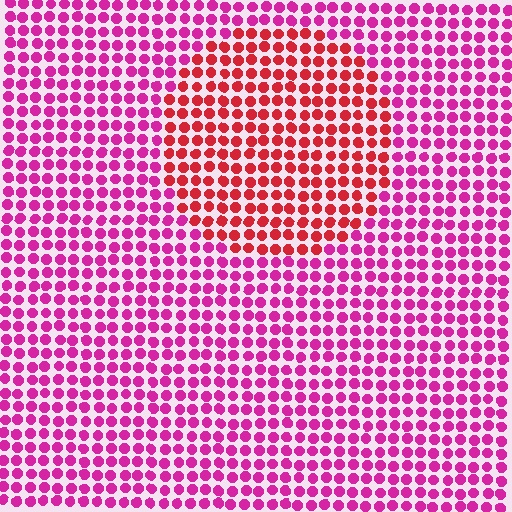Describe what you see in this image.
The image is filled with small magenta elements in a uniform arrangement. A circle-shaped region is visible where the elements are tinted to a slightly different hue, forming a subtle color boundary.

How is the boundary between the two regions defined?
The boundary is defined purely by a slight shift in hue (about 38 degrees). Spacing, size, and orientation are identical on both sides.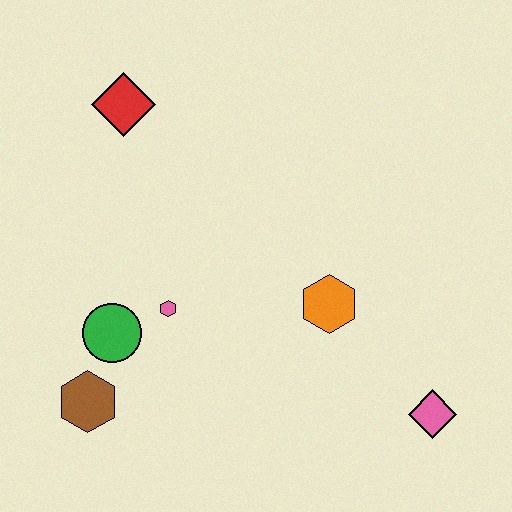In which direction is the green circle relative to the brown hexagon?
The green circle is above the brown hexagon.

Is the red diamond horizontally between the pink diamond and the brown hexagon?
Yes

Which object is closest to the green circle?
The pink hexagon is closest to the green circle.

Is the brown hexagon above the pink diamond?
Yes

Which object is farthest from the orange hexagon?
The red diamond is farthest from the orange hexagon.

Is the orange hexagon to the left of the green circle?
No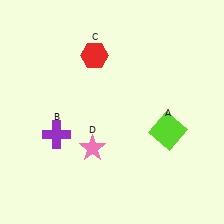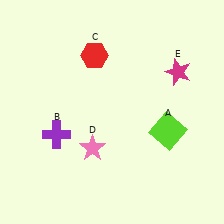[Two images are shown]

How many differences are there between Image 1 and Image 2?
There is 1 difference between the two images.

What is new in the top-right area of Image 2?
A magenta star (E) was added in the top-right area of Image 2.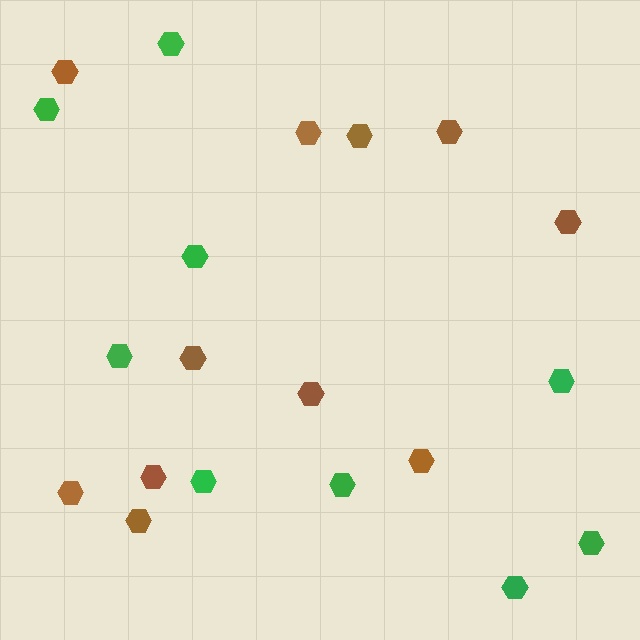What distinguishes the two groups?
There are 2 groups: one group of brown hexagons (11) and one group of green hexagons (9).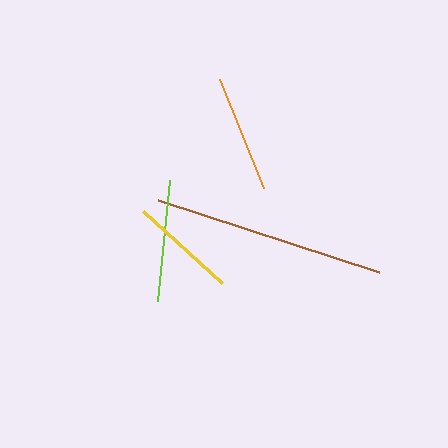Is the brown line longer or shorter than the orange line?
The brown line is longer than the orange line.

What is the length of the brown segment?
The brown segment is approximately 232 pixels long.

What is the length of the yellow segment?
The yellow segment is approximately 106 pixels long.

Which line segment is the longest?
The brown line is the longest at approximately 232 pixels.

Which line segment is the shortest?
The yellow line is the shortest at approximately 106 pixels.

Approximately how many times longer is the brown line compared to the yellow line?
The brown line is approximately 2.2 times the length of the yellow line.